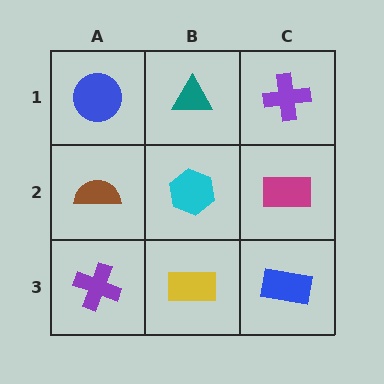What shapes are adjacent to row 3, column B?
A cyan hexagon (row 2, column B), a purple cross (row 3, column A), a blue rectangle (row 3, column C).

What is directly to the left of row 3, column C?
A yellow rectangle.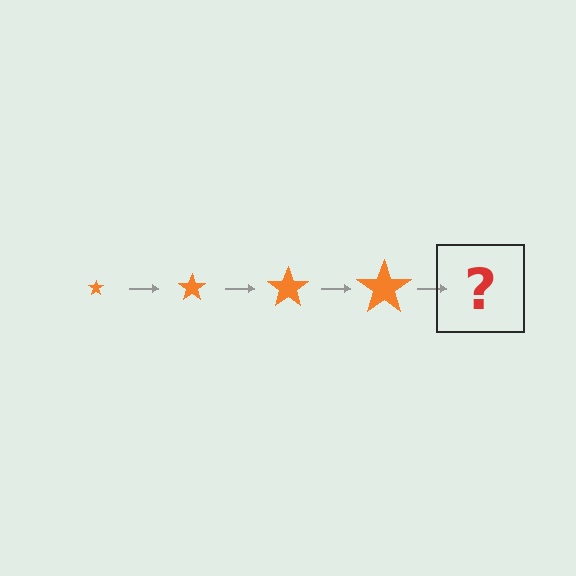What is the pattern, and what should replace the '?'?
The pattern is that the star gets progressively larger each step. The '?' should be an orange star, larger than the previous one.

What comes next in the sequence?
The next element should be an orange star, larger than the previous one.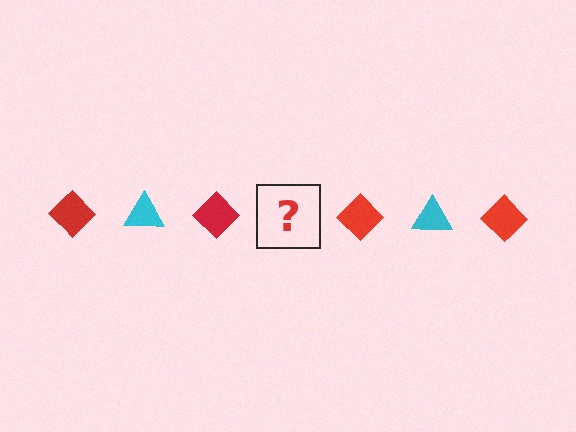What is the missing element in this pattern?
The missing element is a cyan triangle.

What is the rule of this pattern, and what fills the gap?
The rule is that the pattern alternates between red diamond and cyan triangle. The gap should be filled with a cyan triangle.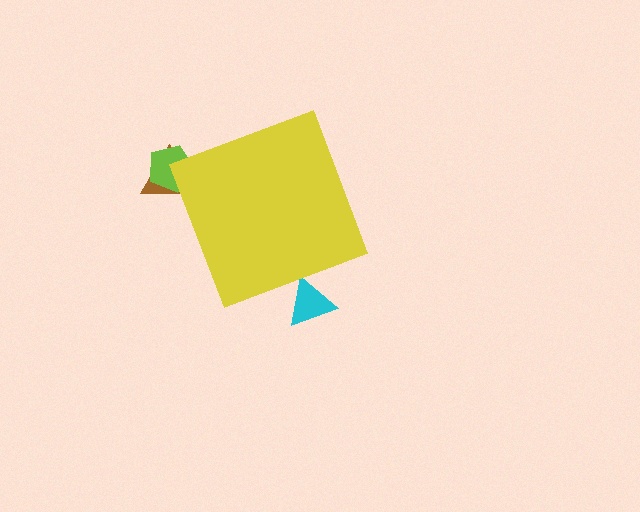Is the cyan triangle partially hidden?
Yes, the cyan triangle is partially hidden behind the yellow diamond.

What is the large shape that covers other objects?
A yellow diamond.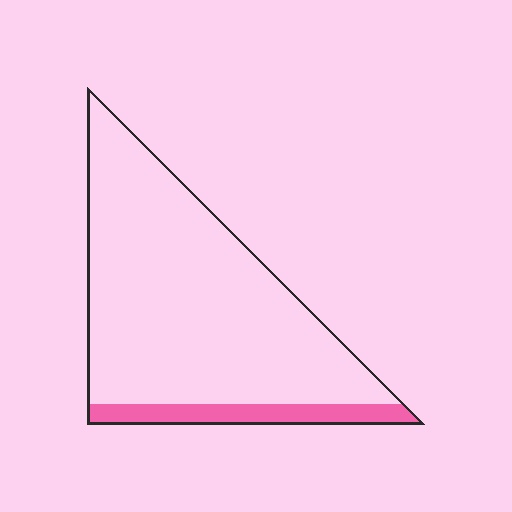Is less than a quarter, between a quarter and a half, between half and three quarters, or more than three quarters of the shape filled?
Less than a quarter.